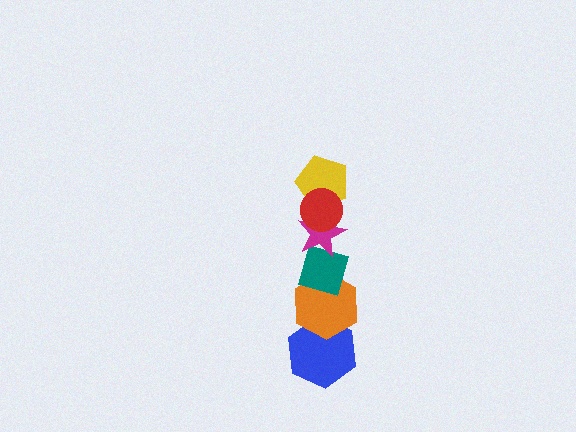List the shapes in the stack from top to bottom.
From top to bottom: the red circle, the yellow pentagon, the magenta star, the teal diamond, the orange hexagon, the blue hexagon.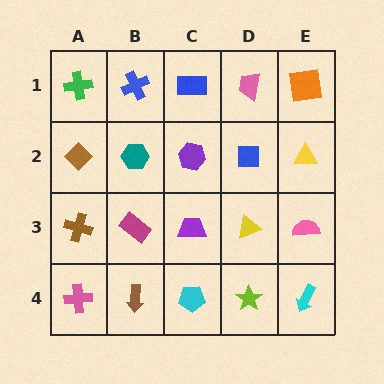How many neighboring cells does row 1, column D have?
3.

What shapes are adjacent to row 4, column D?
A yellow triangle (row 3, column D), a cyan pentagon (row 4, column C), a cyan arrow (row 4, column E).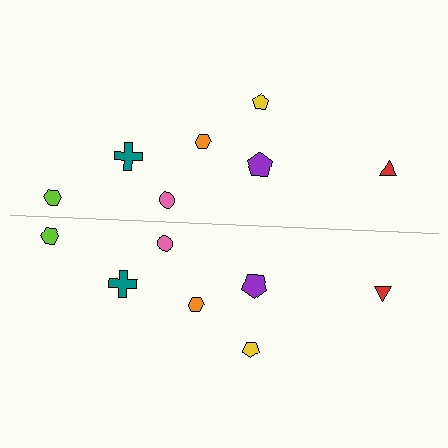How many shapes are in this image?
There are 14 shapes in this image.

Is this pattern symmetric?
Yes, this pattern has bilateral (reflection) symmetry.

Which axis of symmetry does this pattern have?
The pattern has a horizontal axis of symmetry running through the center of the image.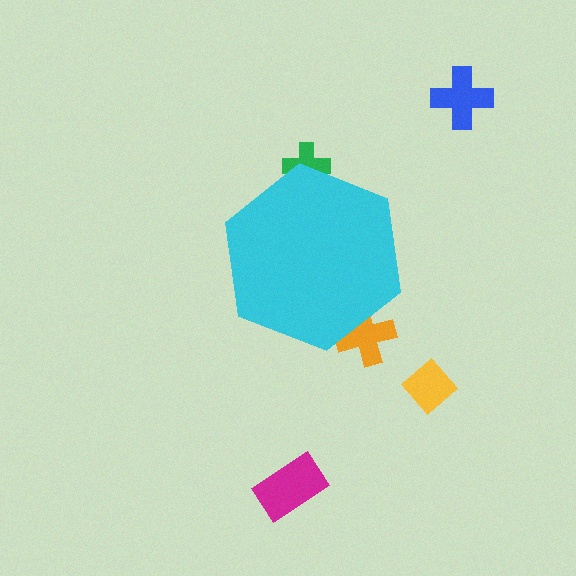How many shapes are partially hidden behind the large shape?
2 shapes are partially hidden.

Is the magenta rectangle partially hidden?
No, the magenta rectangle is fully visible.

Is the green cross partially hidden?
Yes, the green cross is partially hidden behind the cyan hexagon.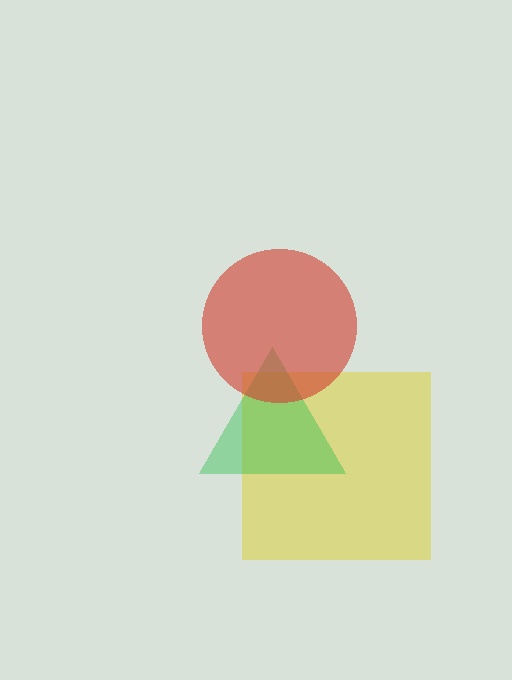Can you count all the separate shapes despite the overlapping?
Yes, there are 3 separate shapes.